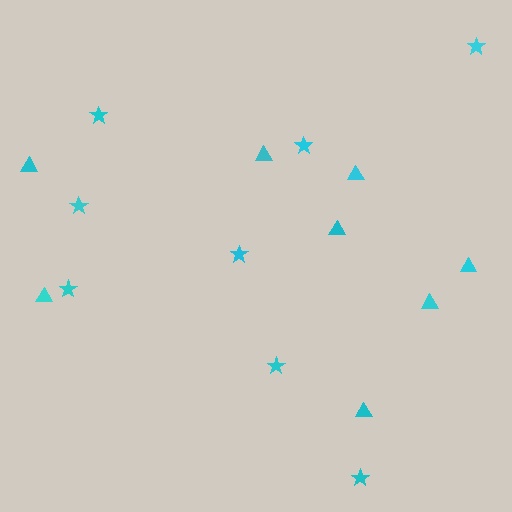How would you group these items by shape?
There are 2 groups: one group of triangles (8) and one group of stars (8).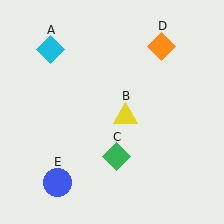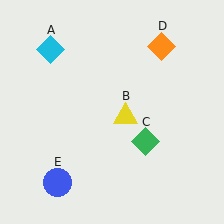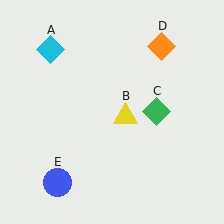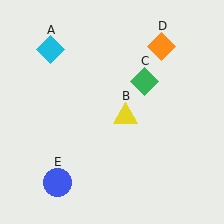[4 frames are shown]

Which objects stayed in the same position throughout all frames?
Cyan diamond (object A) and yellow triangle (object B) and orange diamond (object D) and blue circle (object E) remained stationary.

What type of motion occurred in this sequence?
The green diamond (object C) rotated counterclockwise around the center of the scene.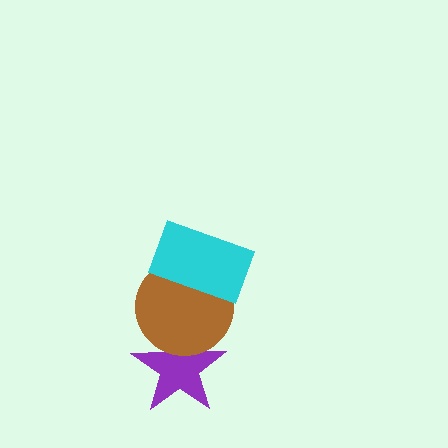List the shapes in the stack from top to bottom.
From top to bottom: the cyan rectangle, the brown circle, the purple star.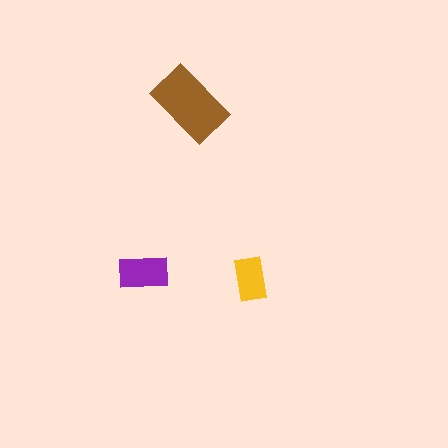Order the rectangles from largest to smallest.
the brown one, the purple one, the yellow one.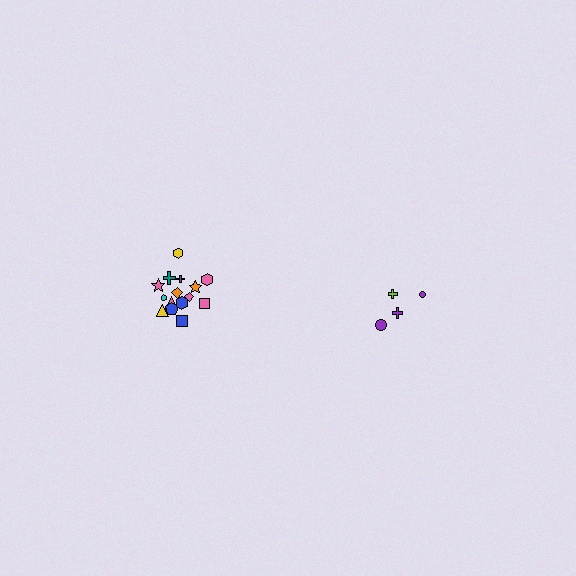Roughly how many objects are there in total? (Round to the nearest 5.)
Roughly 20 objects in total.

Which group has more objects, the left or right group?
The left group.